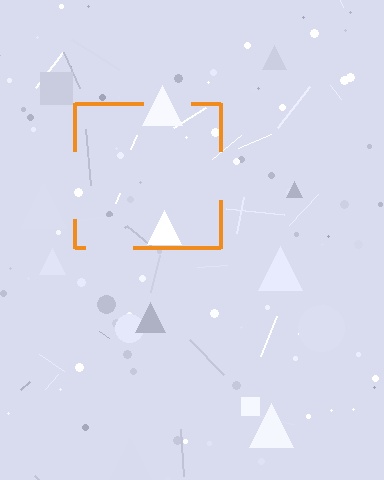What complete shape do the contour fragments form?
The contour fragments form a square.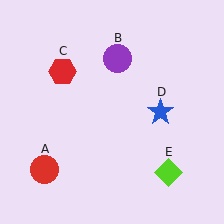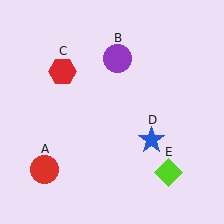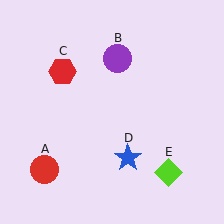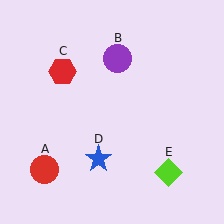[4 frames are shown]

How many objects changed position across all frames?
1 object changed position: blue star (object D).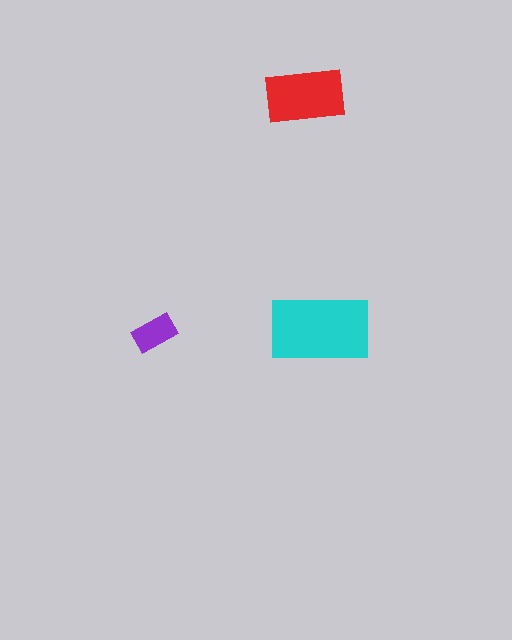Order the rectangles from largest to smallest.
the cyan one, the red one, the purple one.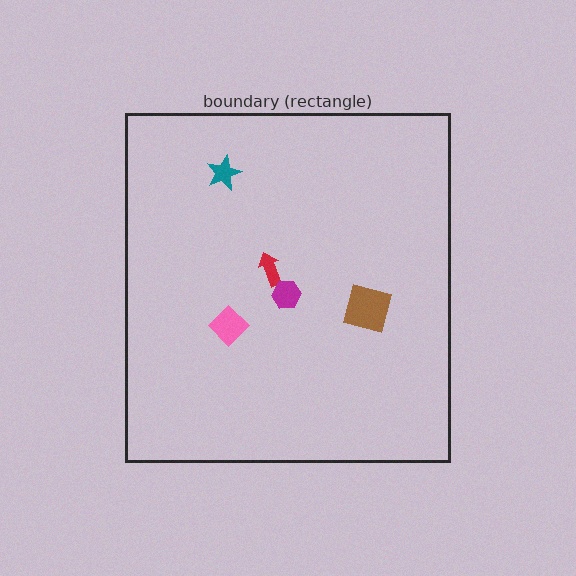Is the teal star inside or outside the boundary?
Inside.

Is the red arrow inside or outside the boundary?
Inside.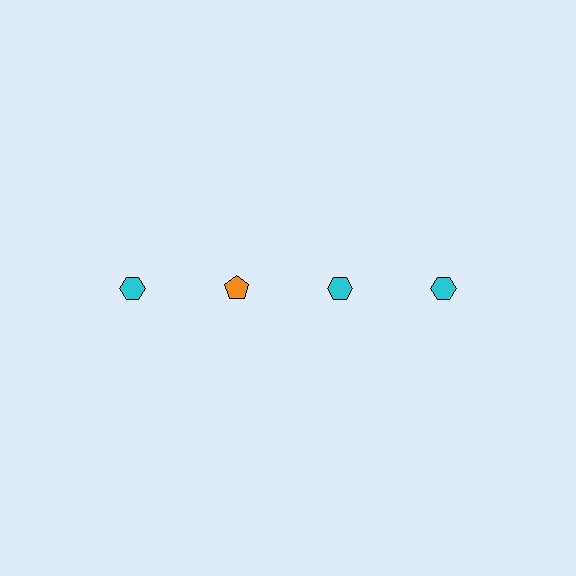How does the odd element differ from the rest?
It differs in both color (orange instead of cyan) and shape (pentagon instead of hexagon).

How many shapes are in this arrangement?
There are 4 shapes arranged in a grid pattern.